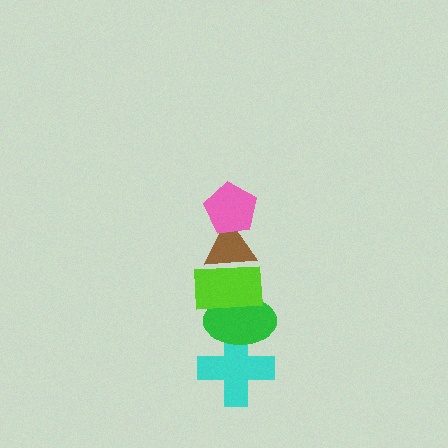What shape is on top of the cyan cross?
The green ellipse is on top of the cyan cross.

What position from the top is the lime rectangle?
The lime rectangle is 3rd from the top.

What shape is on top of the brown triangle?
The pink pentagon is on top of the brown triangle.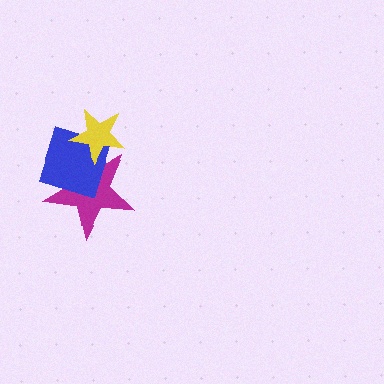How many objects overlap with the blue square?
2 objects overlap with the blue square.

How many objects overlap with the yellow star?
2 objects overlap with the yellow star.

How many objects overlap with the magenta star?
2 objects overlap with the magenta star.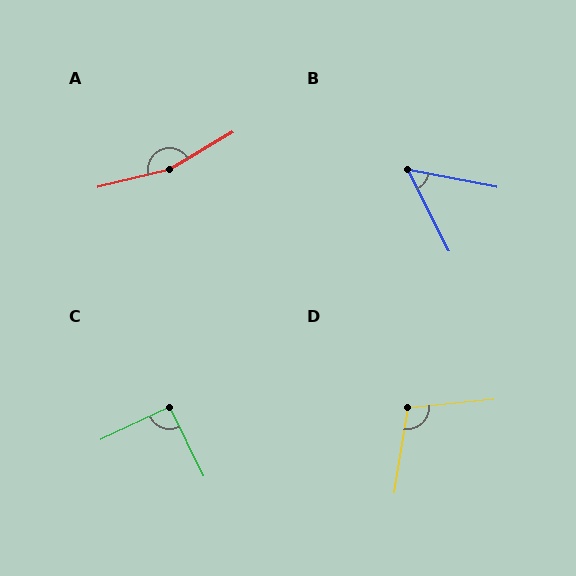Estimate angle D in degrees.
Approximately 104 degrees.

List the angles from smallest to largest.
B (52°), C (90°), D (104°), A (164°).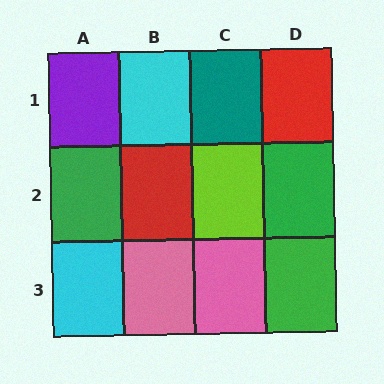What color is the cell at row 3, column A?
Cyan.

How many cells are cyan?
2 cells are cyan.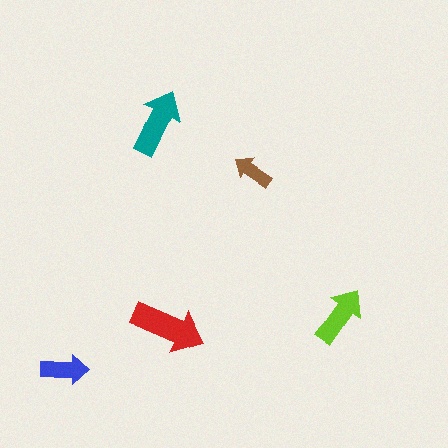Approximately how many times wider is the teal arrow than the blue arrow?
About 1.5 times wider.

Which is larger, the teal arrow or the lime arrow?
The teal one.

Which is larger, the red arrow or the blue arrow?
The red one.